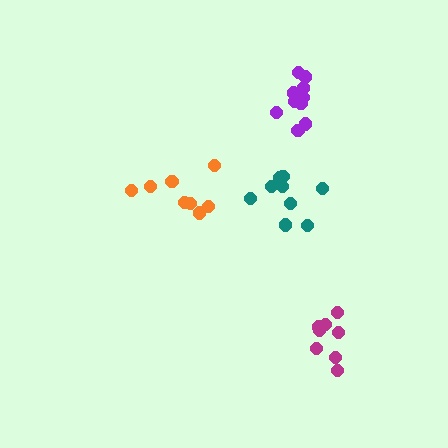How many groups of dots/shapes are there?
There are 4 groups.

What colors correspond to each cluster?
The clusters are colored: magenta, orange, teal, purple.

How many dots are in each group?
Group 1: 8 dots, Group 2: 8 dots, Group 3: 10 dots, Group 4: 10 dots (36 total).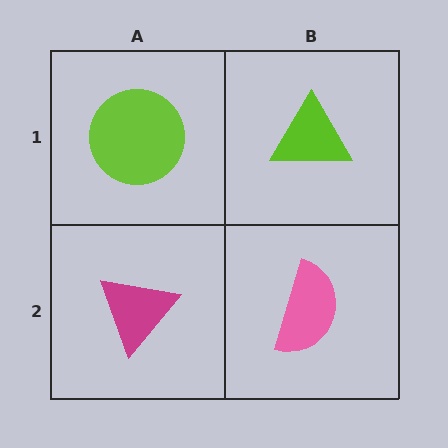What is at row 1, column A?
A lime circle.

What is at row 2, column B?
A pink semicircle.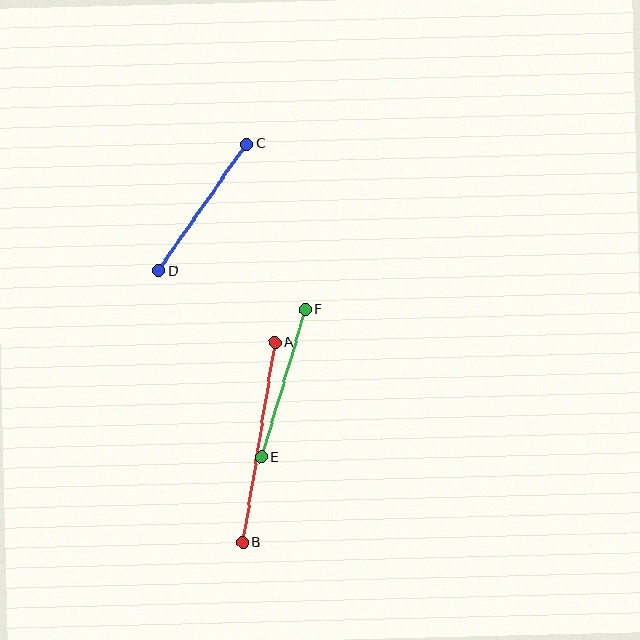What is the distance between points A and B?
The distance is approximately 203 pixels.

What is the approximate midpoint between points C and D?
The midpoint is at approximately (203, 207) pixels.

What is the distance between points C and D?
The distance is approximately 154 pixels.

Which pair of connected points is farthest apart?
Points A and B are farthest apart.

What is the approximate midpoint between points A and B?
The midpoint is at approximately (259, 442) pixels.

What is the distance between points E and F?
The distance is approximately 153 pixels.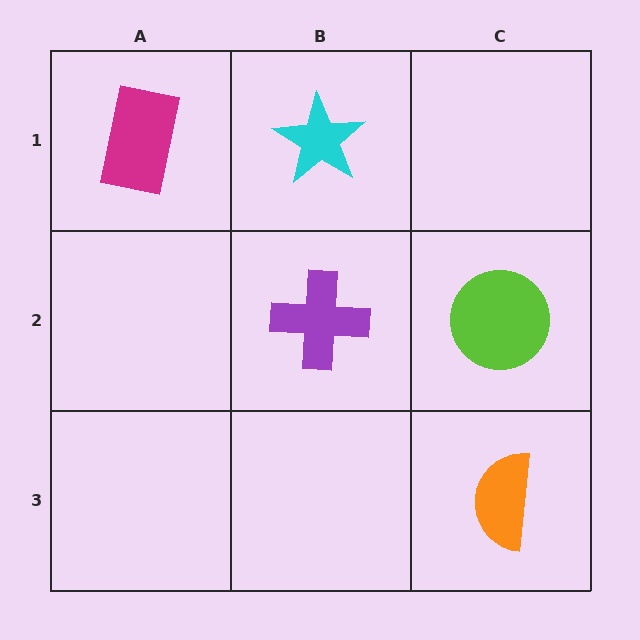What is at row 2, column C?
A lime circle.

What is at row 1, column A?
A magenta rectangle.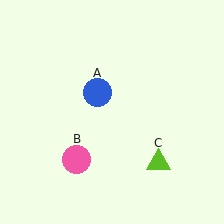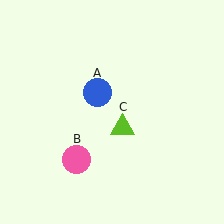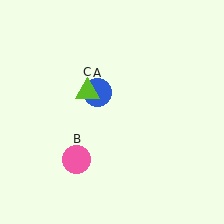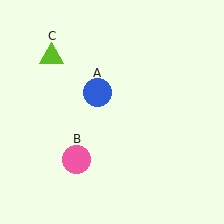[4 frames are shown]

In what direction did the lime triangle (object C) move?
The lime triangle (object C) moved up and to the left.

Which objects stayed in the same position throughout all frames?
Blue circle (object A) and pink circle (object B) remained stationary.